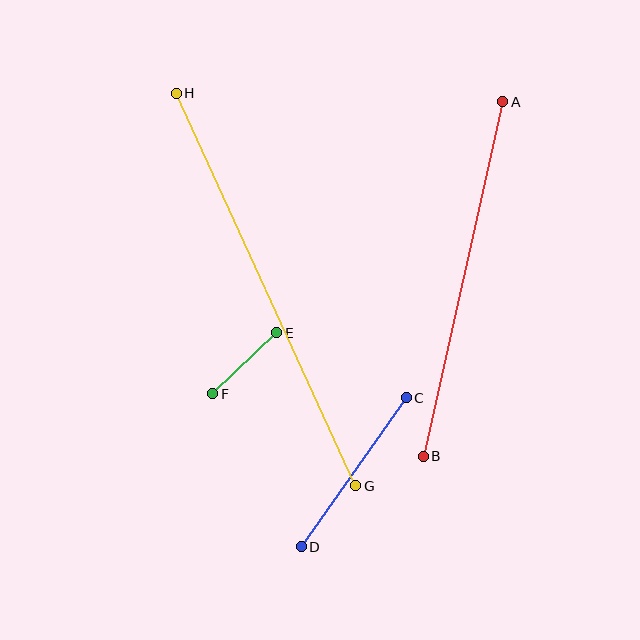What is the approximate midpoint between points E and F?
The midpoint is at approximately (245, 363) pixels.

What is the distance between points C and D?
The distance is approximately 182 pixels.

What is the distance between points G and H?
The distance is approximately 431 pixels.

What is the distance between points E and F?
The distance is approximately 88 pixels.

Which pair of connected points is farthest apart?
Points G and H are farthest apart.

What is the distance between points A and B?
The distance is approximately 363 pixels.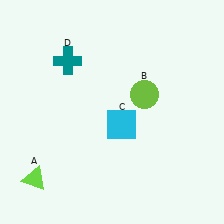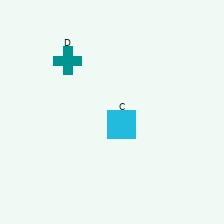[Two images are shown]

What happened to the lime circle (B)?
The lime circle (B) was removed in Image 2. It was in the top-right area of Image 1.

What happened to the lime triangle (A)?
The lime triangle (A) was removed in Image 2. It was in the bottom-left area of Image 1.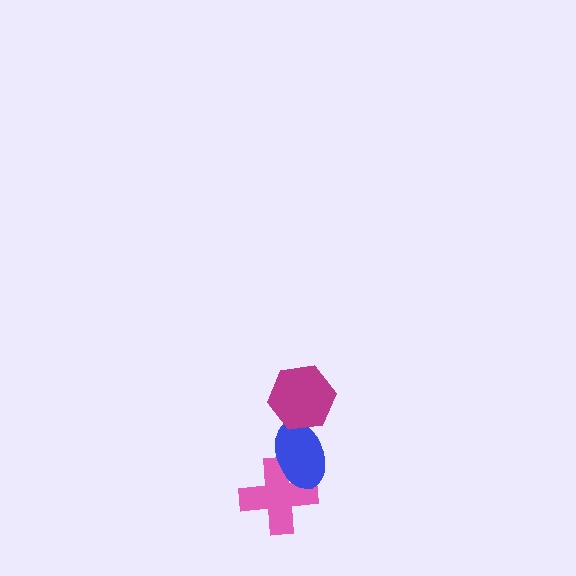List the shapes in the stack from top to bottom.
From top to bottom: the magenta hexagon, the blue ellipse, the pink cross.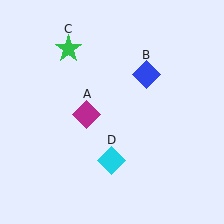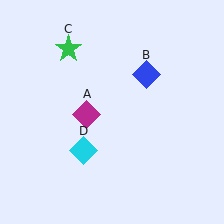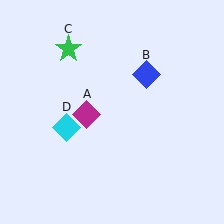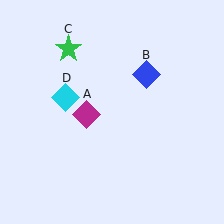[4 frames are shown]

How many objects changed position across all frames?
1 object changed position: cyan diamond (object D).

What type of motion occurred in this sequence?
The cyan diamond (object D) rotated clockwise around the center of the scene.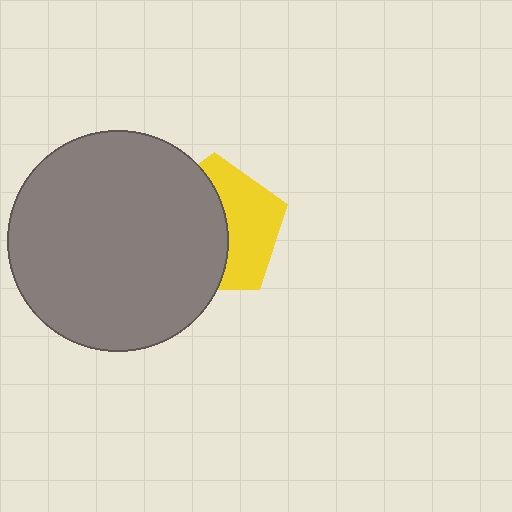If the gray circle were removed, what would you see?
You would see the complete yellow pentagon.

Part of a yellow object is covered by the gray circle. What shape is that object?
It is a pentagon.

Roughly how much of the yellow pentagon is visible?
A small part of it is visible (roughly 45%).